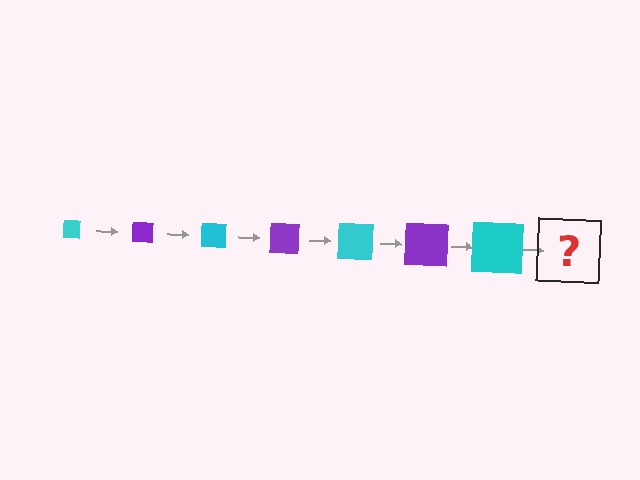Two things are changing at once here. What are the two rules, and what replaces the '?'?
The two rules are that the square grows larger each step and the color cycles through cyan and purple. The '?' should be a purple square, larger than the previous one.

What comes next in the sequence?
The next element should be a purple square, larger than the previous one.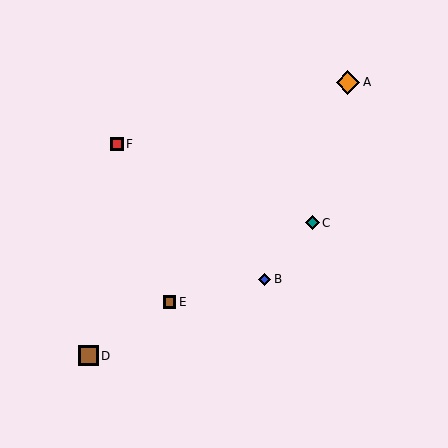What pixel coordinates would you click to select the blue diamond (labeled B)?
Click at (264, 279) to select the blue diamond B.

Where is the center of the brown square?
The center of the brown square is at (170, 302).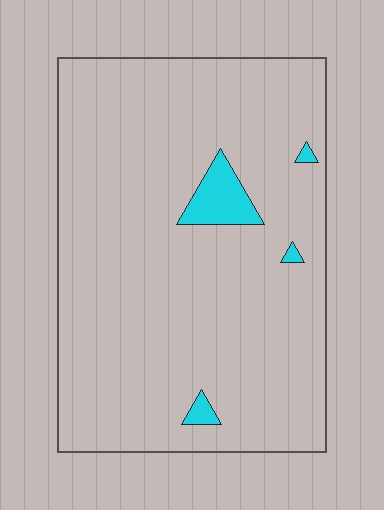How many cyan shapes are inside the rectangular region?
4.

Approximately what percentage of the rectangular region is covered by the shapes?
Approximately 5%.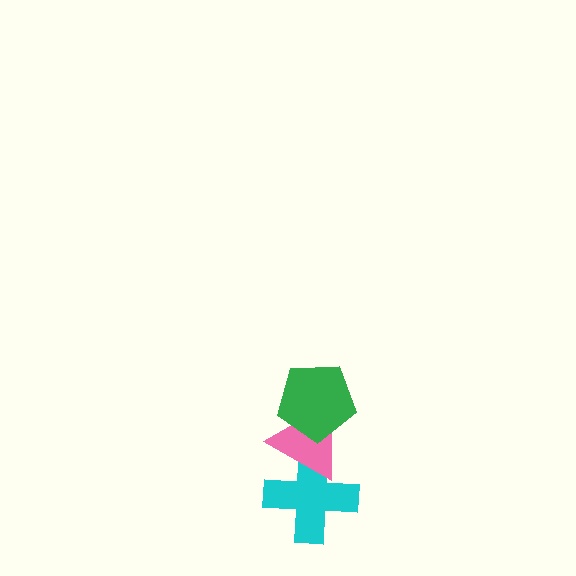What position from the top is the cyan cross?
The cyan cross is 3rd from the top.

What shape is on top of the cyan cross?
The pink triangle is on top of the cyan cross.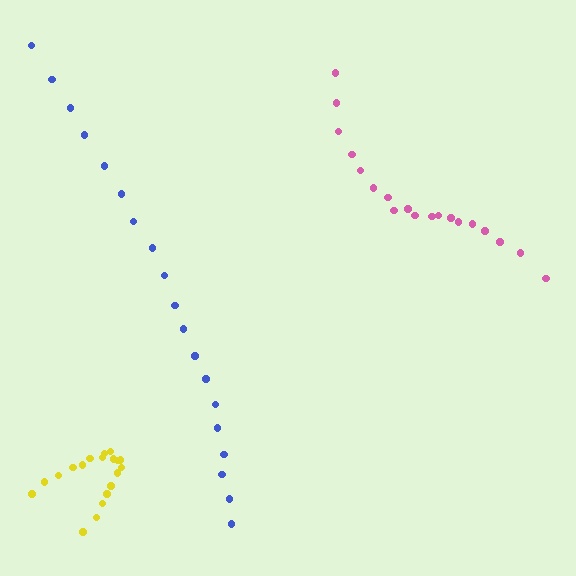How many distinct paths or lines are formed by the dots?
There are 3 distinct paths.